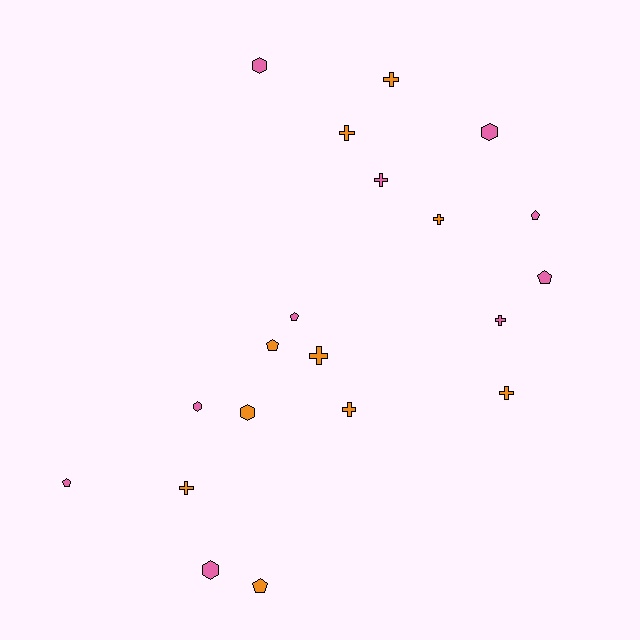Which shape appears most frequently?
Cross, with 9 objects.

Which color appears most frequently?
Pink, with 10 objects.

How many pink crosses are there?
There are 2 pink crosses.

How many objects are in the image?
There are 20 objects.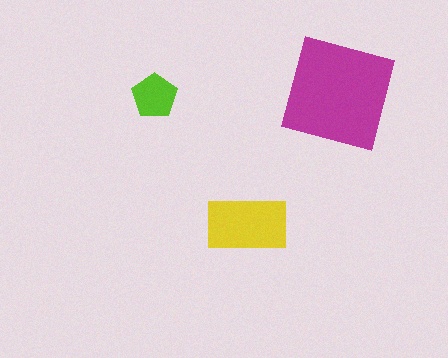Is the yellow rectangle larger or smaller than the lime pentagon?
Larger.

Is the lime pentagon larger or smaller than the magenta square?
Smaller.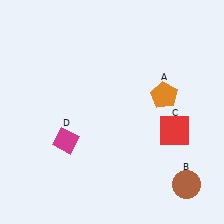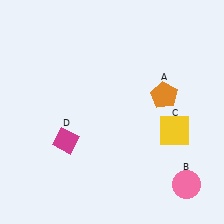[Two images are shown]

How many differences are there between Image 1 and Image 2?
There are 2 differences between the two images.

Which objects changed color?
B changed from brown to pink. C changed from red to yellow.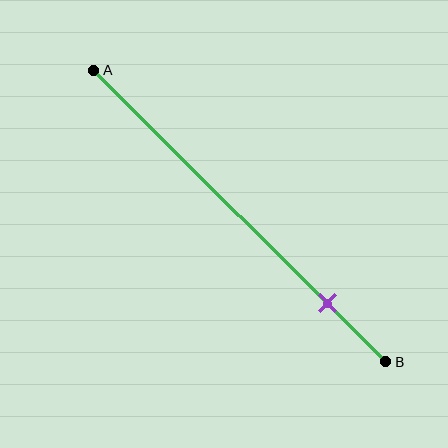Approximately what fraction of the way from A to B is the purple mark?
The purple mark is approximately 80% of the way from A to B.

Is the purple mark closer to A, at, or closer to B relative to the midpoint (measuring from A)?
The purple mark is closer to point B than the midpoint of segment AB.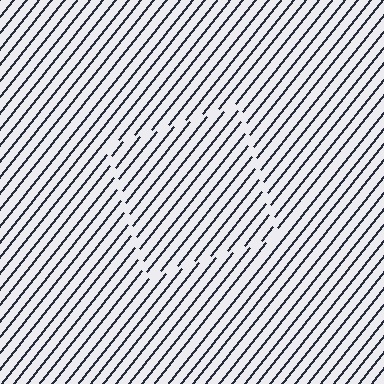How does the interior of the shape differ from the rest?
The interior of the shape contains the same grating, shifted by half a period — the contour is defined by the phase discontinuity where line-ends from the inner and outer gratings abut.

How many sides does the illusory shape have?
4 sides — the line-ends trace a square.